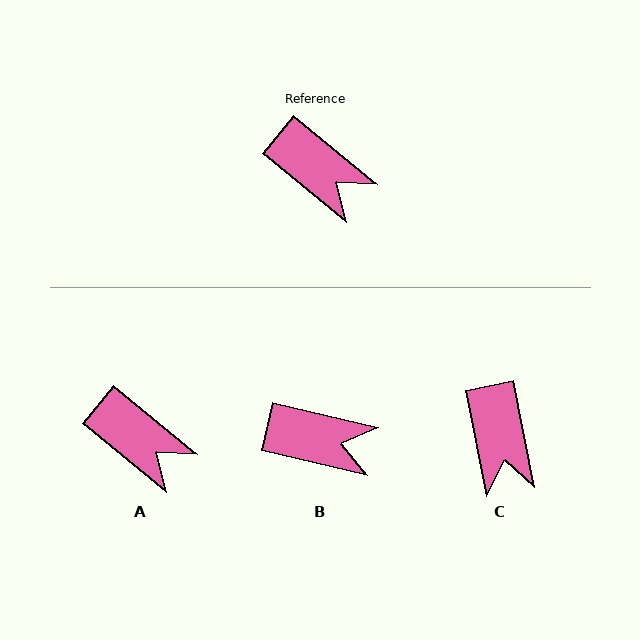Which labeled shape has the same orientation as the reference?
A.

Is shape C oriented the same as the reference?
No, it is off by about 39 degrees.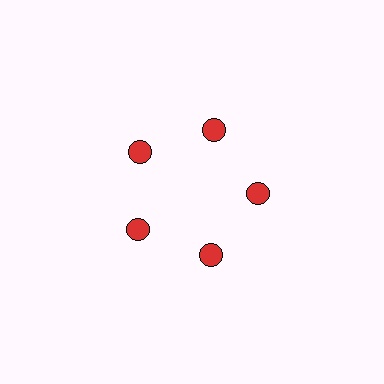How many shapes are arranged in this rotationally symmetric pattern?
There are 5 shapes, arranged in 5 groups of 1.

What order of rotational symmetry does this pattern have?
This pattern has 5-fold rotational symmetry.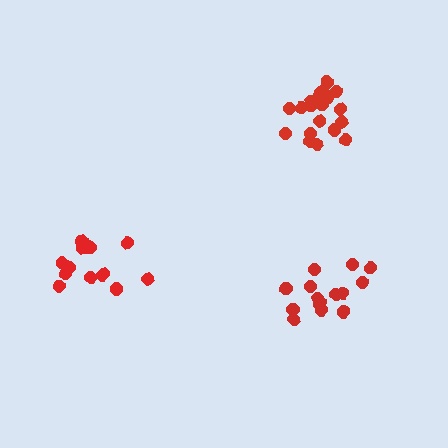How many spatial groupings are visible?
There are 3 spatial groupings.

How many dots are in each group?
Group 1: 16 dots, Group 2: 21 dots, Group 3: 15 dots (52 total).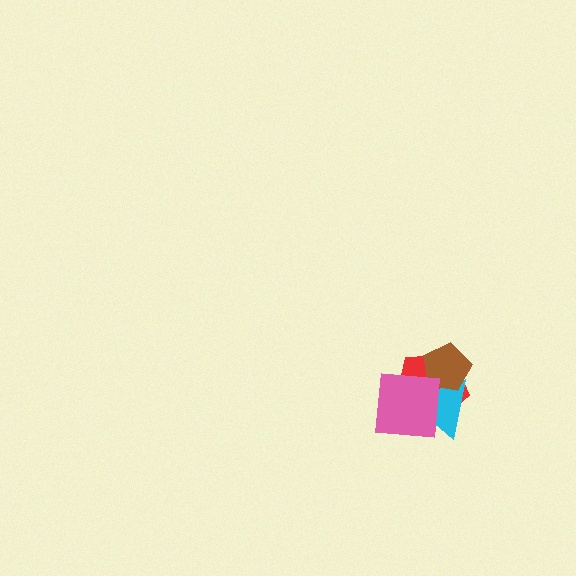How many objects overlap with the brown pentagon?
2 objects overlap with the brown pentagon.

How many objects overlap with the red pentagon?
3 objects overlap with the red pentagon.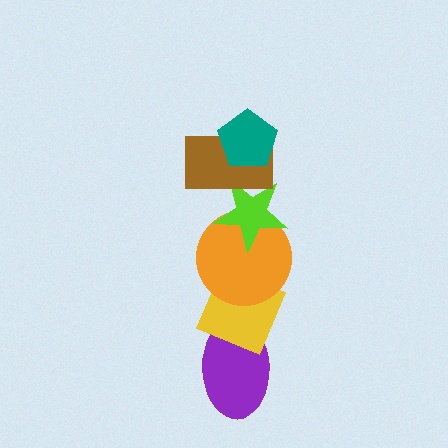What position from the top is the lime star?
The lime star is 3rd from the top.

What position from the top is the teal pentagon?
The teal pentagon is 1st from the top.